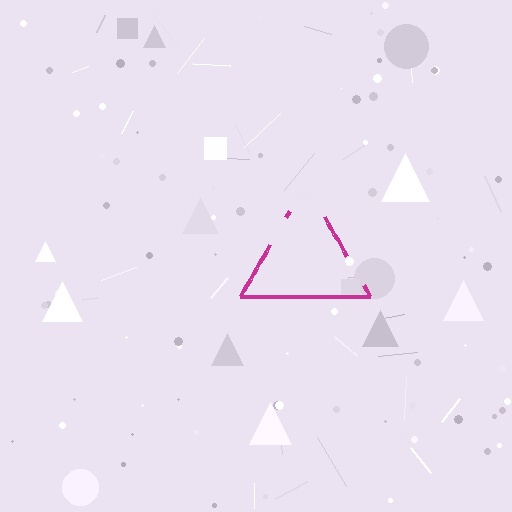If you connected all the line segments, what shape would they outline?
They would outline a triangle.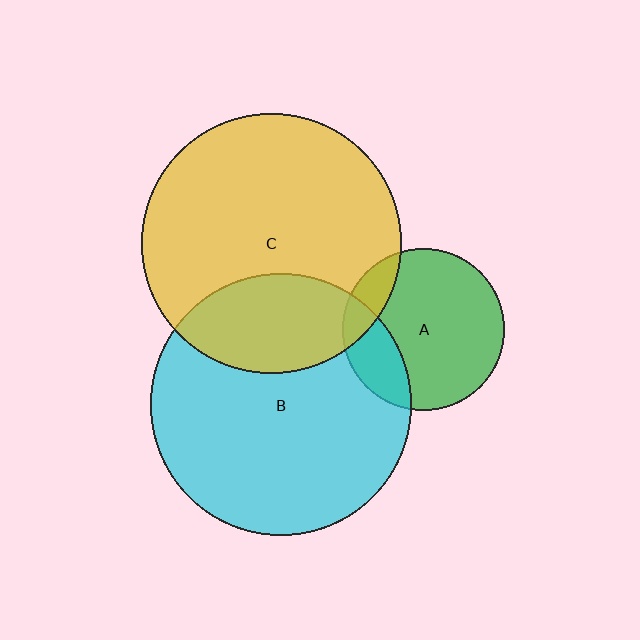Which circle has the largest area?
Circle B (cyan).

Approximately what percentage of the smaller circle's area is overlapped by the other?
Approximately 20%.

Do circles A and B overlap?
Yes.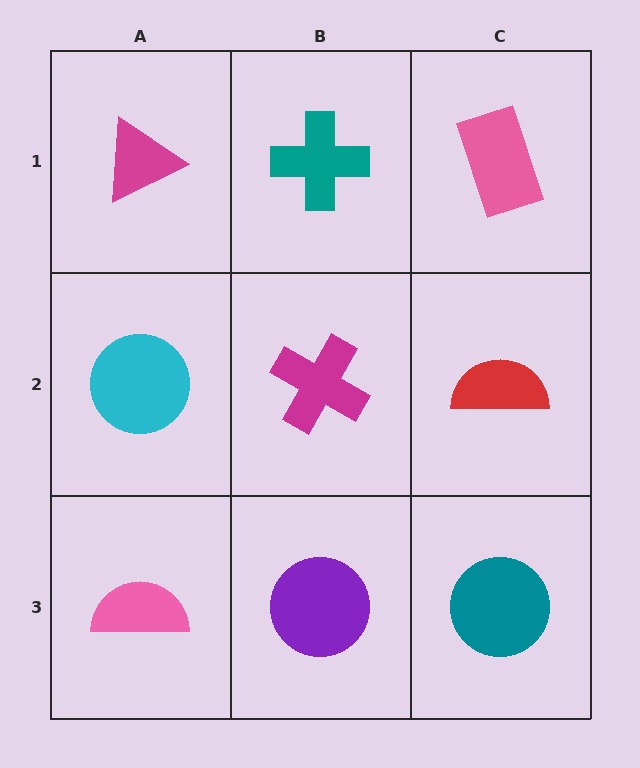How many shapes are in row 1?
3 shapes.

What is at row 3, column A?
A pink semicircle.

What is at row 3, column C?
A teal circle.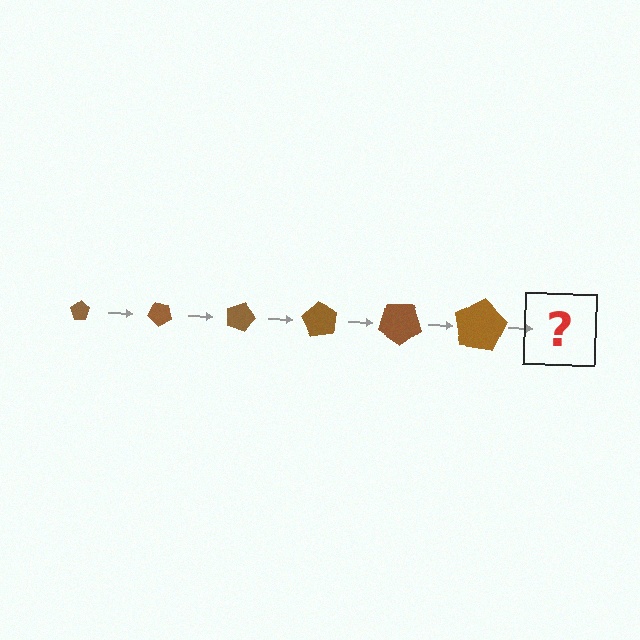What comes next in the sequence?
The next element should be a pentagon, larger than the previous one and rotated 270 degrees from the start.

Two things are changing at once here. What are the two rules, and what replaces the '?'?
The two rules are that the pentagon grows larger each step and it rotates 45 degrees each step. The '?' should be a pentagon, larger than the previous one and rotated 270 degrees from the start.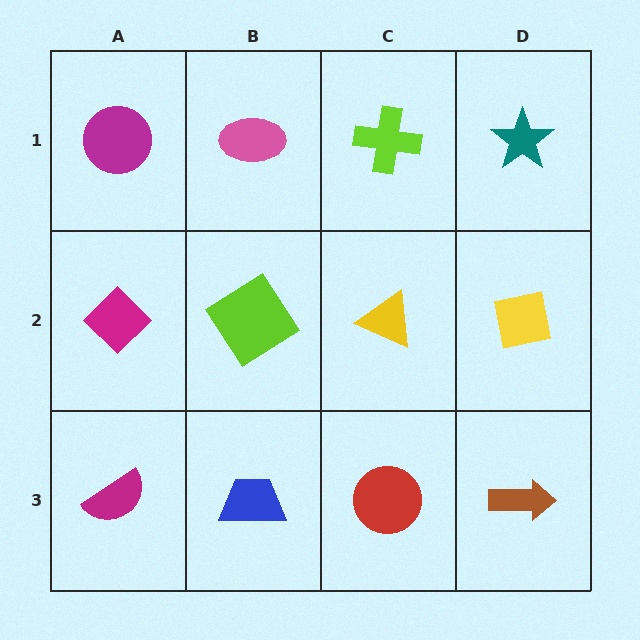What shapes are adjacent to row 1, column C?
A yellow triangle (row 2, column C), a pink ellipse (row 1, column B), a teal star (row 1, column D).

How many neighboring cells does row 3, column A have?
2.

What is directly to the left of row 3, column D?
A red circle.